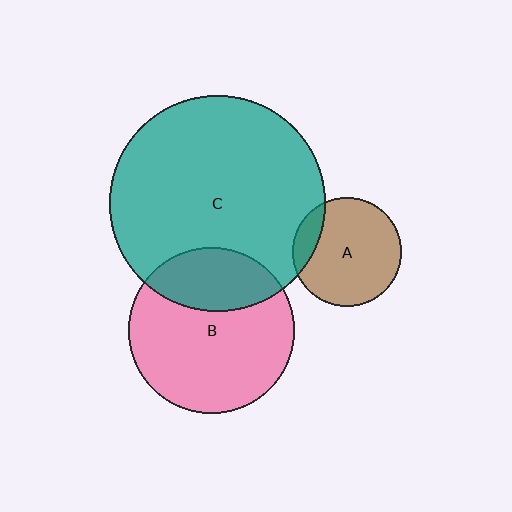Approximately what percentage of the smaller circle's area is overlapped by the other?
Approximately 30%.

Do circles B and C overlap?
Yes.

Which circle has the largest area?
Circle C (teal).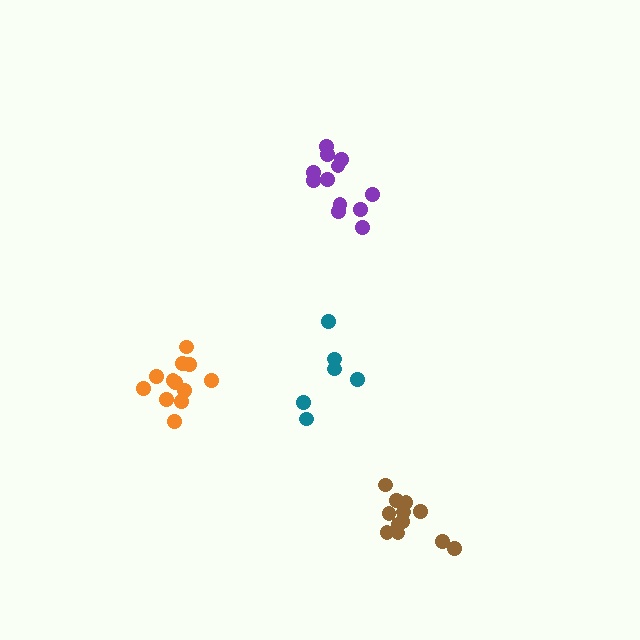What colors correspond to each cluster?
The clusters are colored: orange, brown, purple, teal.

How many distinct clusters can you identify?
There are 4 distinct clusters.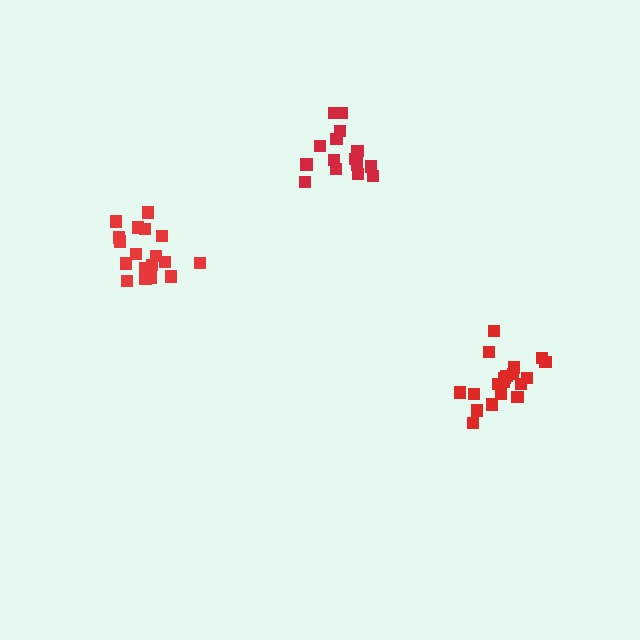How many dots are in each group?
Group 1: 18 dots, Group 2: 16 dots, Group 3: 19 dots (53 total).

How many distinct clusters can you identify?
There are 3 distinct clusters.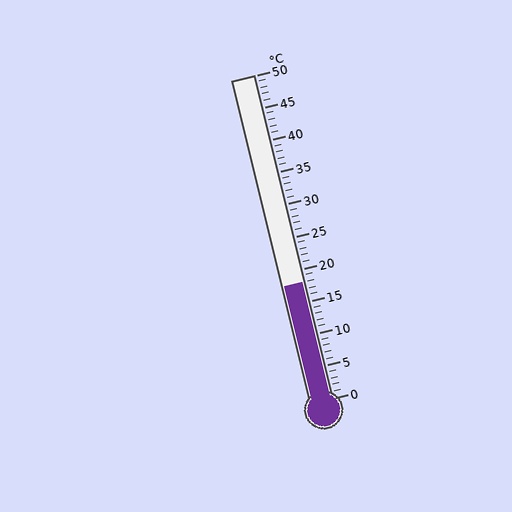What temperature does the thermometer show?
The thermometer shows approximately 18°C.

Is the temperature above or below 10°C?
The temperature is above 10°C.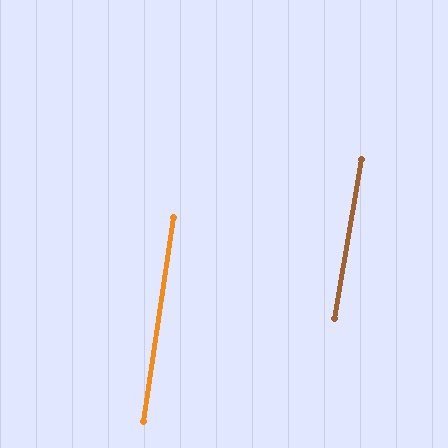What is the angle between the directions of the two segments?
Approximately 1 degree.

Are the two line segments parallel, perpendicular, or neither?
Parallel — their directions differ by only 1.2°.